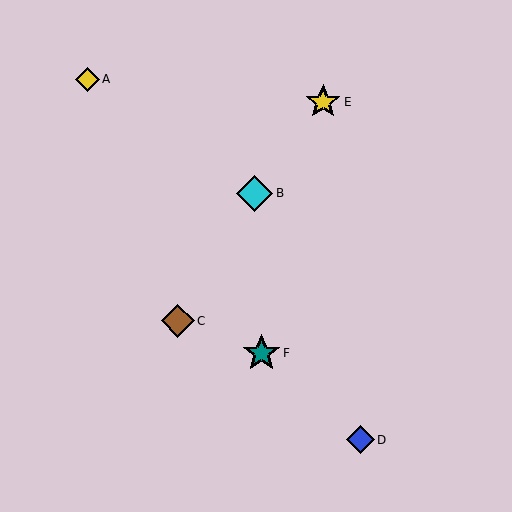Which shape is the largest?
The teal star (labeled F) is the largest.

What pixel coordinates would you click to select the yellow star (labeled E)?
Click at (323, 102) to select the yellow star E.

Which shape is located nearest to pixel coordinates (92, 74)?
The yellow diamond (labeled A) at (87, 79) is nearest to that location.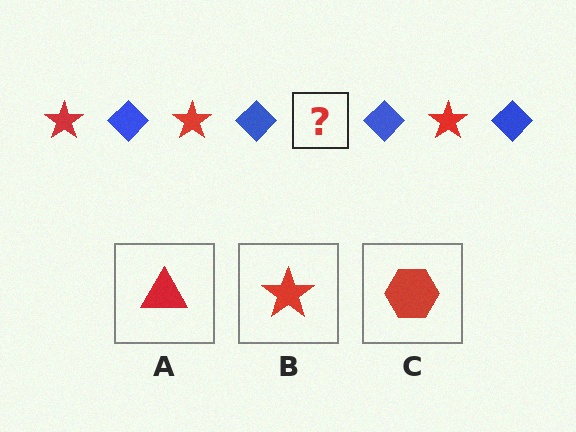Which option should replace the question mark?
Option B.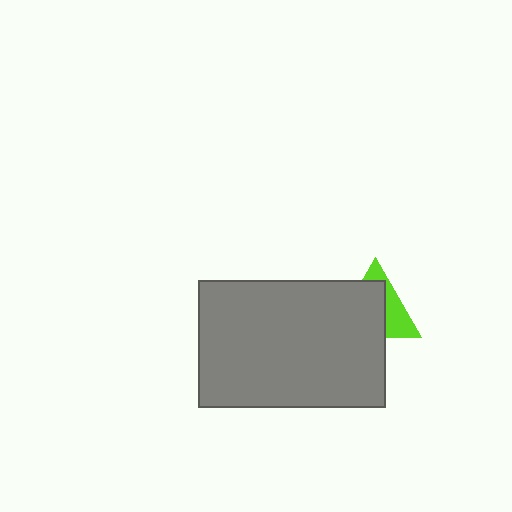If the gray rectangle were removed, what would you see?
You would see the complete lime triangle.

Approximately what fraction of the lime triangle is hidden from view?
Roughly 61% of the lime triangle is hidden behind the gray rectangle.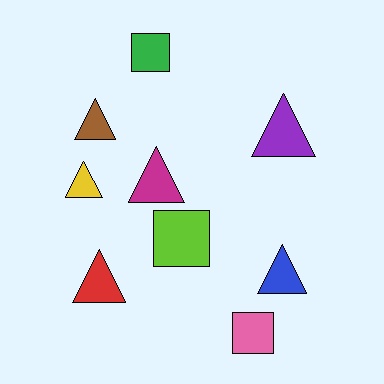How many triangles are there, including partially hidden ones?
There are 6 triangles.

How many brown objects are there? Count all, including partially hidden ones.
There is 1 brown object.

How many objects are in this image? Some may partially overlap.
There are 9 objects.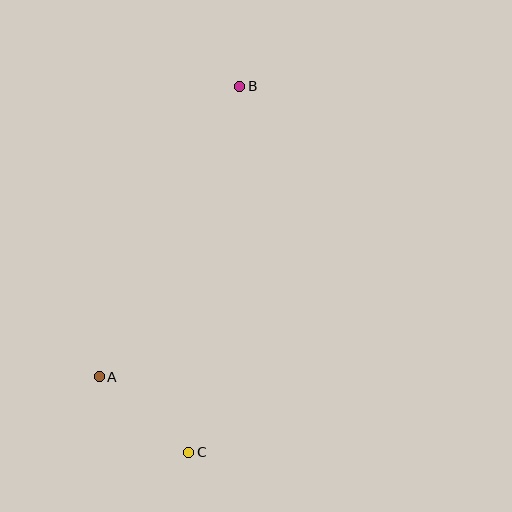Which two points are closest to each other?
Points A and C are closest to each other.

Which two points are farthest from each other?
Points B and C are farthest from each other.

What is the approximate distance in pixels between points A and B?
The distance between A and B is approximately 323 pixels.